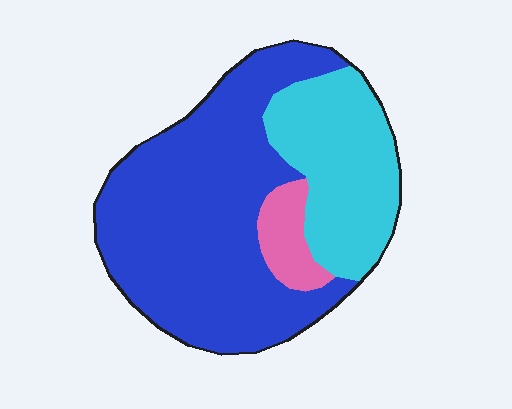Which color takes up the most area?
Blue, at roughly 65%.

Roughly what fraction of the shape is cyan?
Cyan covers 29% of the shape.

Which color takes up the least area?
Pink, at roughly 5%.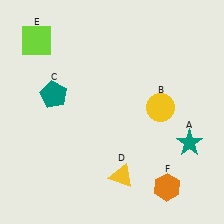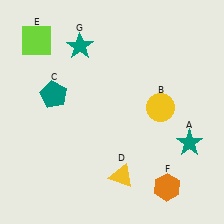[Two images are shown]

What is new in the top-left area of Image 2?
A teal star (G) was added in the top-left area of Image 2.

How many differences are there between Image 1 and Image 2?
There is 1 difference between the two images.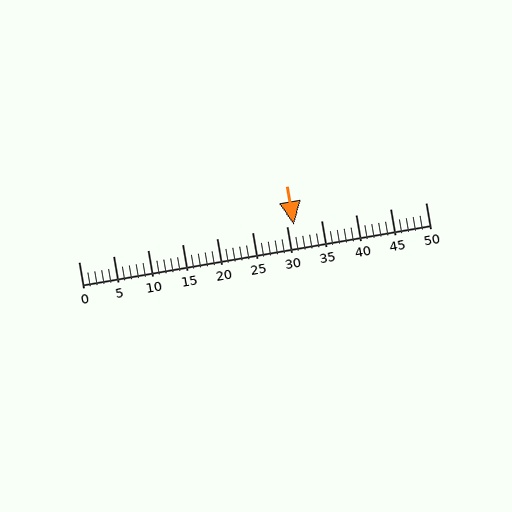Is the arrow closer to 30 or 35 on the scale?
The arrow is closer to 30.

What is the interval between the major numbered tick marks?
The major tick marks are spaced 5 units apart.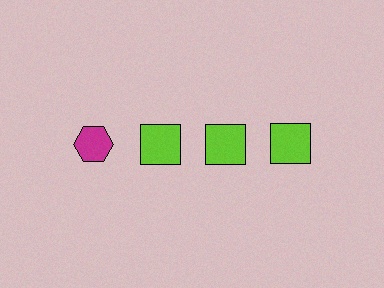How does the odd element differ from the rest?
It differs in both color (magenta instead of lime) and shape (hexagon instead of square).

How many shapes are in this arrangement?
There are 4 shapes arranged in a grid pattern.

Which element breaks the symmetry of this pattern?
The magenta hexagon in the top row, leftmost column breaks the symmetry. All other shapes are lime squares.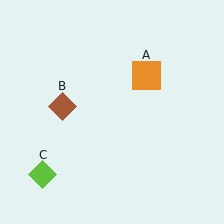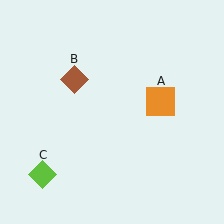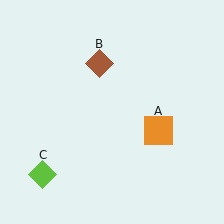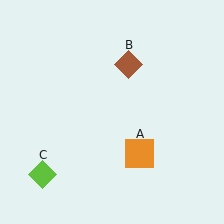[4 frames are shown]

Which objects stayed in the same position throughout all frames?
Lime diamond (object C) remained stationary.